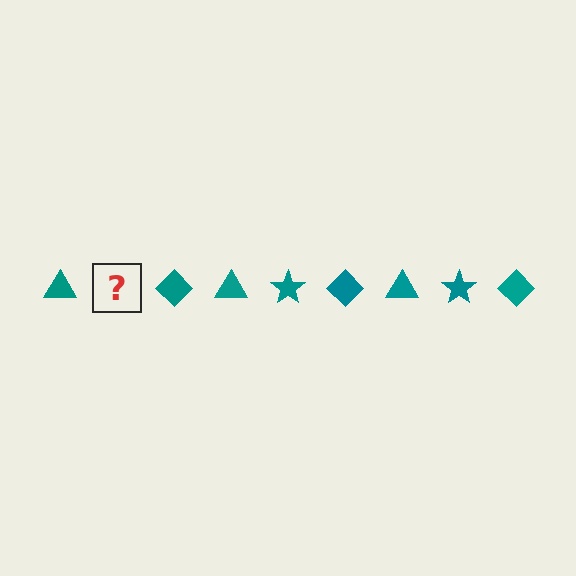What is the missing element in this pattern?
The missing element is a teal star.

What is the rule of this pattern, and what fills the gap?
The rule is that the pattern cycles through triangle, star, diamond shapes in teal. The gap should be filled with a teal star.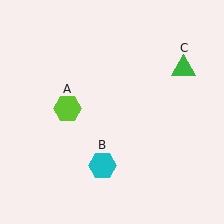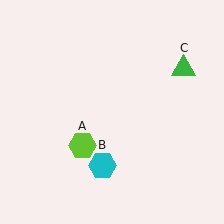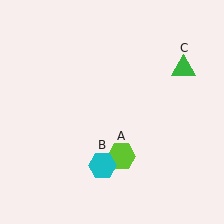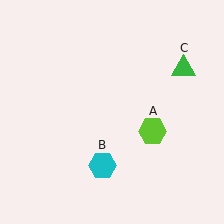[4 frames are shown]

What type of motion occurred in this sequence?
The lime hexagon (object A) rotated counterclockwise around the center of the scene.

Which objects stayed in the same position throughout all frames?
Cyan hexagon (object B) and green triangle (object C) remained stationary.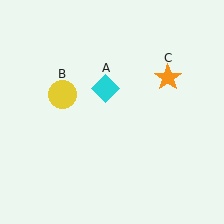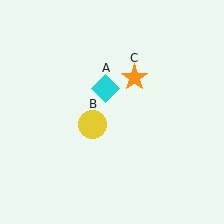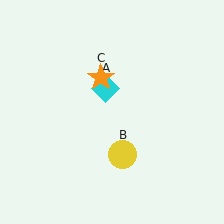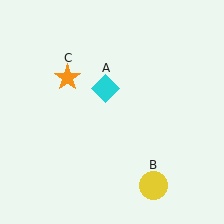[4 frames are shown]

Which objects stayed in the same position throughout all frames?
Cyan diamond (object A) remained stationary.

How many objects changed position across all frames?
2 objects changed position: yellow circle (object B), orange star (object C).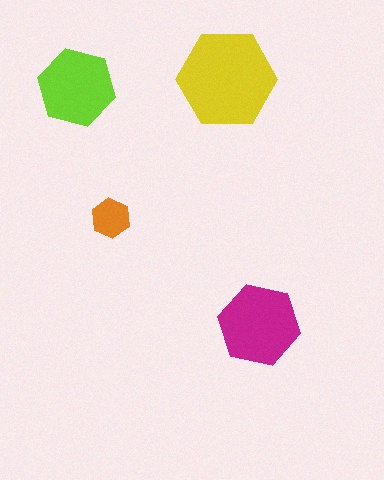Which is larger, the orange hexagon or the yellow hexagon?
The yellow one.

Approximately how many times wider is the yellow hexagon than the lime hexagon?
About 1.5 times wider.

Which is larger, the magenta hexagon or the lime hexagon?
The magenta one.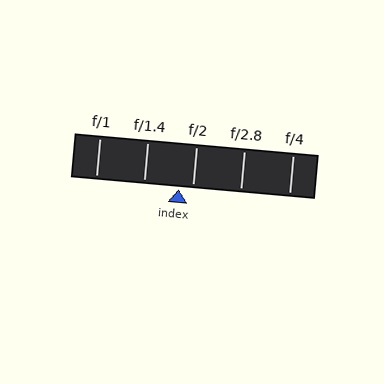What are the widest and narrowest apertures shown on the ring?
The widest aperture shown is f/1 and the narrowest is f/4.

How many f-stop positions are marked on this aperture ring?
There are 5 f-stop positions marked.